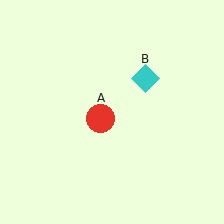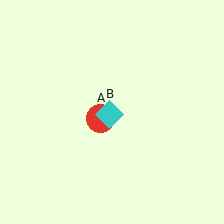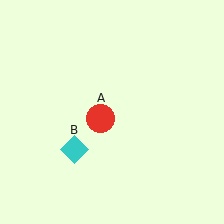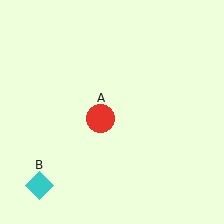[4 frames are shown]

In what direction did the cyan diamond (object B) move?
The cyan diamond (object B) moved down and to the left.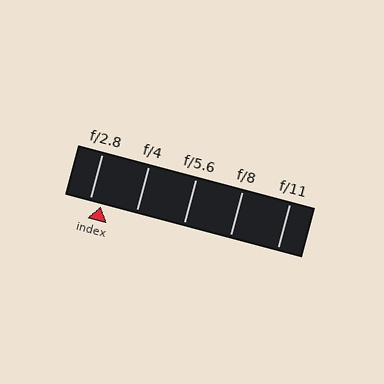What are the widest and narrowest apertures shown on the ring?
The widest aperture shown is f/2.8 and the narrowest is f/11.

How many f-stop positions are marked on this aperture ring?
There are 5 f-stop positions marked.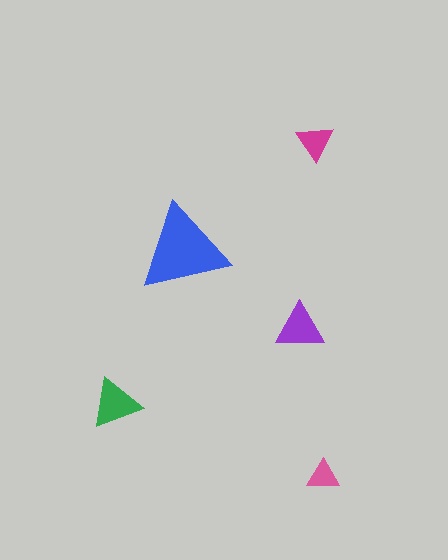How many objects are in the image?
There are 5 objects in the image.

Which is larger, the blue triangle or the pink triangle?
The blue one.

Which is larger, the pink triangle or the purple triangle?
The purple one.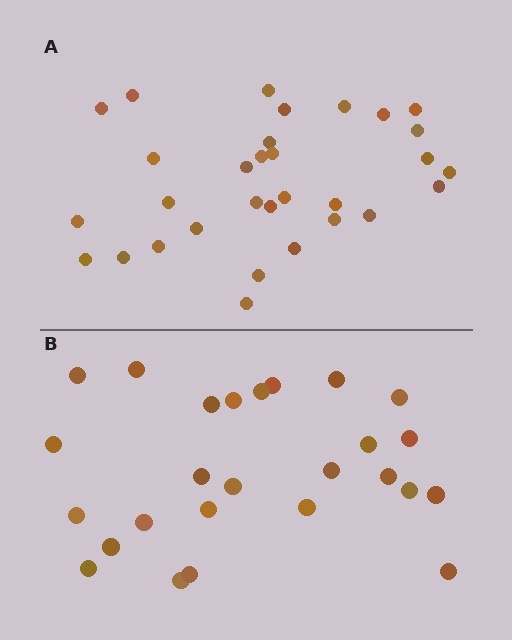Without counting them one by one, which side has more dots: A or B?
Region A (the top region) has more dots.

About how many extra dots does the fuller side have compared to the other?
Region A has about 5 more dots than region B.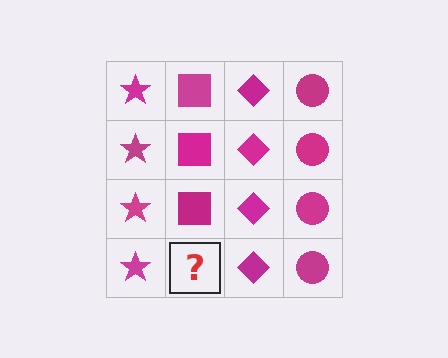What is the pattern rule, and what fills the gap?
The rule is that each column has a consistent shape. The gap should be filled with a magenta square.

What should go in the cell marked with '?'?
The missing cell should contain a magenta square.